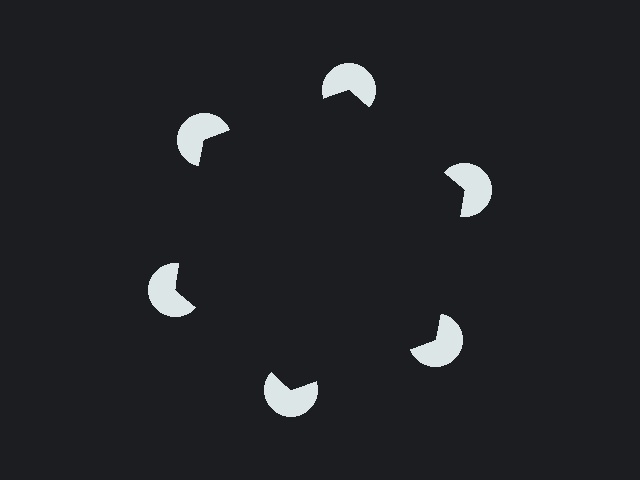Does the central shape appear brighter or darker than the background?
It typically appears slightly darker than the background, even though no actual brightness change is drawn.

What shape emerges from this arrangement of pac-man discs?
An illusory hexagon — its edges are inferred from the aligned wedge cuts in the pac-man discs, not physically drawn.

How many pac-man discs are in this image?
There are 6 — one at each vertex of the illusory hexagon.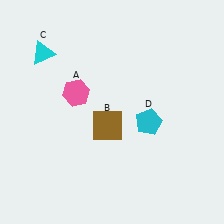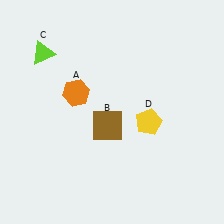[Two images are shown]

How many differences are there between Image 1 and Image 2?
There are 3 differences between the two images.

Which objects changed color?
A changed from pink to orange. C changed from cyan to lime. D changed from cyan to yellow.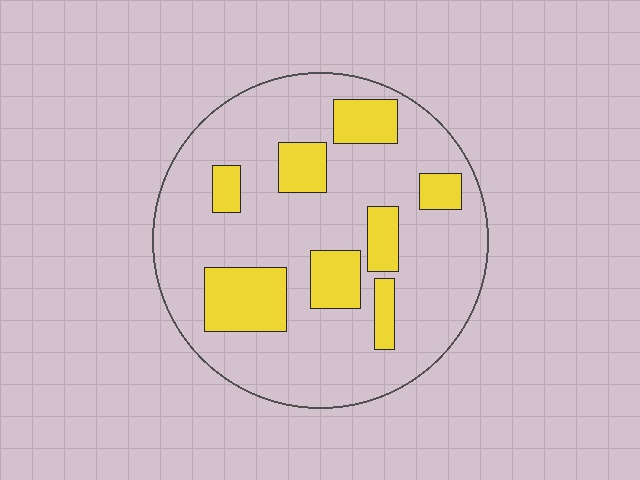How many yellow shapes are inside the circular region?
8.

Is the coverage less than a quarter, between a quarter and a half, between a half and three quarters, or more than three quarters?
Less than a quarter.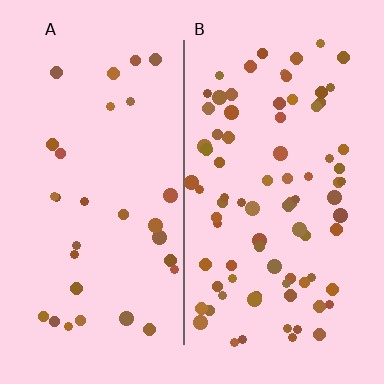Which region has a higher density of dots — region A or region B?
B (the right).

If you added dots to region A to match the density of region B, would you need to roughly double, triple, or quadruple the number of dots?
Approximately triple.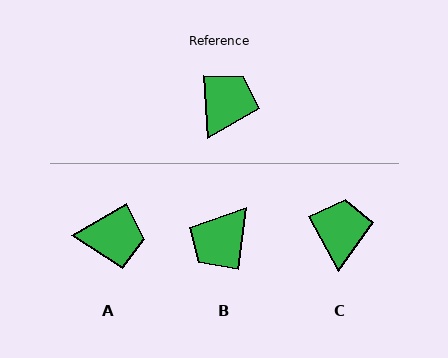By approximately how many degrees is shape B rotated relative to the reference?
Approximately 170 degrees counter-clockwise.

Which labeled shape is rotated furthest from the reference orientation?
B, about 170 degrees away.